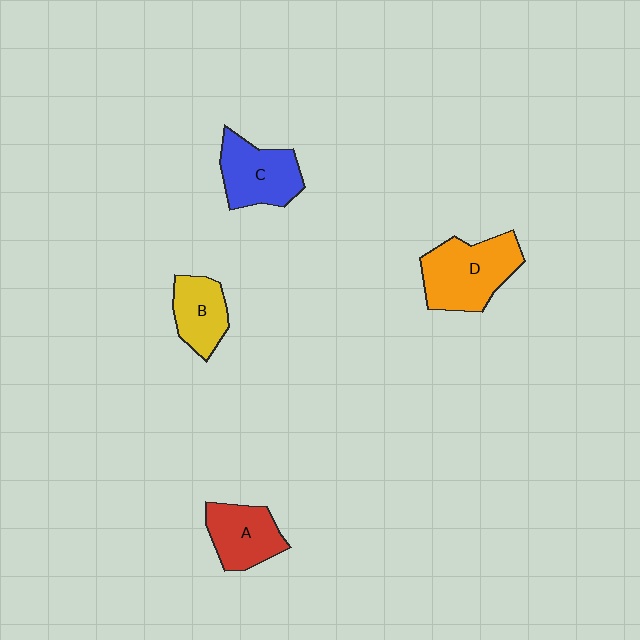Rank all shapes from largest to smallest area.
From largest to smallest: D (orange), C (blue), A (red), B (yellow).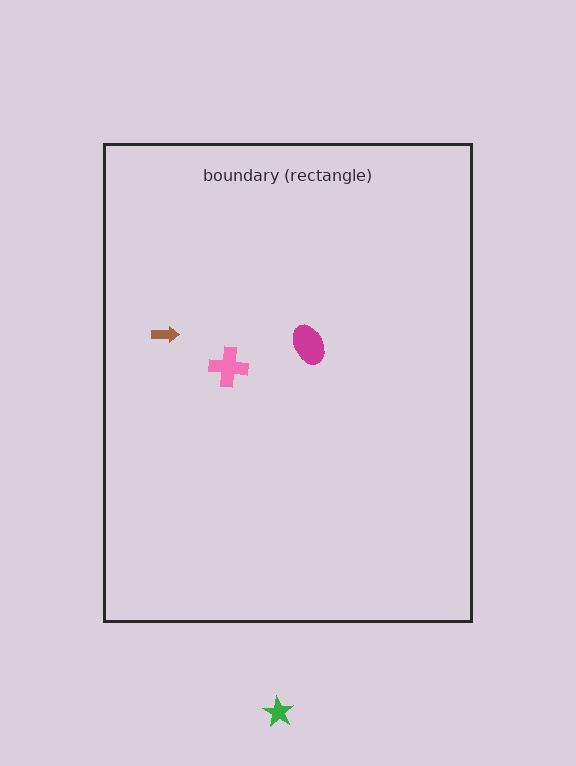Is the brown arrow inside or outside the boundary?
Inside.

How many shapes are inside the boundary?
3 inside, 1 outside.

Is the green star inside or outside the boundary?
Outside.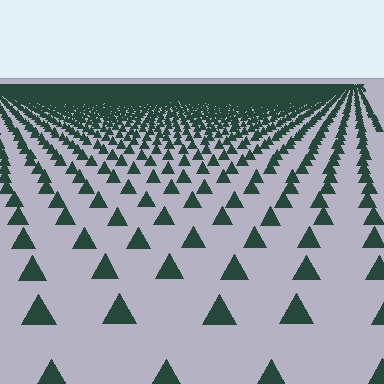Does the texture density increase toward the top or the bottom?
Density increases toward the top.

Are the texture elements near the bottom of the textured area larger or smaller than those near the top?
Larger. Near the bottom, elements are closer to the viewer and appear at a bigger on-screen size.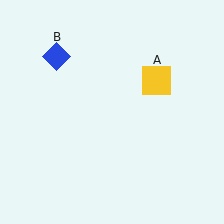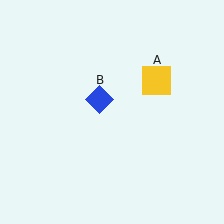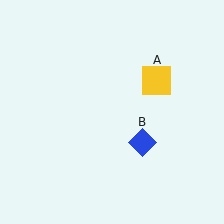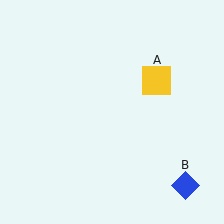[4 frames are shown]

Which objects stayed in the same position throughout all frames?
Yellow square (object A) remained stationary.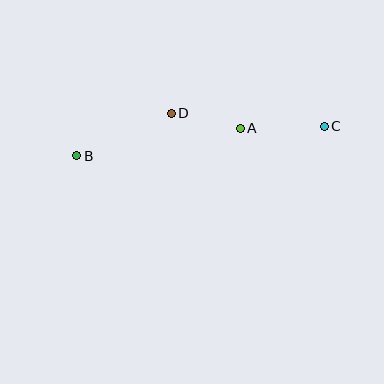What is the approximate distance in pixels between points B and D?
The distance between B and D is approximately 103 pixels.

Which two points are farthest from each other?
Points B and C are farthest from each other.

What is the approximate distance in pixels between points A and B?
The distance between A and B is approximately 166 pixels.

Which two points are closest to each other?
Points A and D are closest to each other.